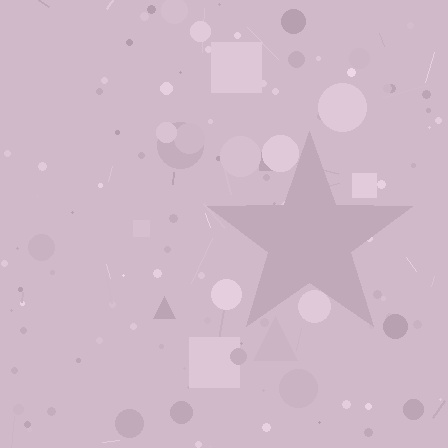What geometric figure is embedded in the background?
A star is embedded in the background.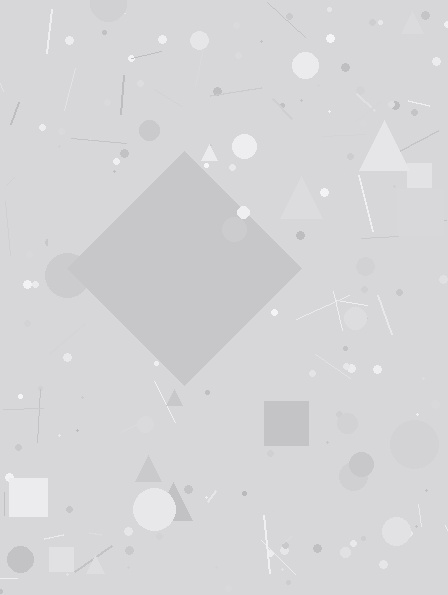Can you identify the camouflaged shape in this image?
The camouflaged shape is a diamond.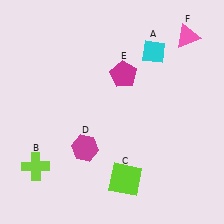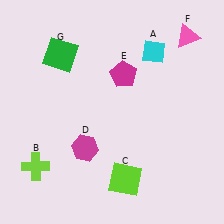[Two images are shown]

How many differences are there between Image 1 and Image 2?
There is 1 difference between the two images.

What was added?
A green square (G) was added in Image 2.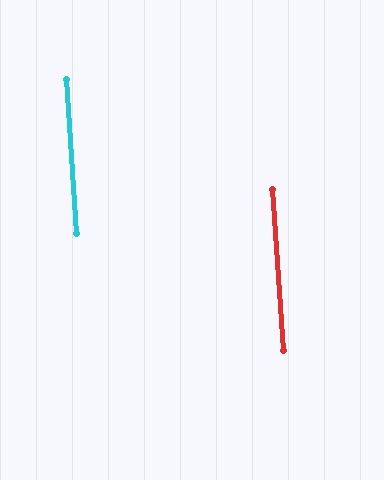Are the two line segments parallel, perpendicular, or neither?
Parallel — their directions differ by only 0.0°.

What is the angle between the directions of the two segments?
Approximately 0 degrees.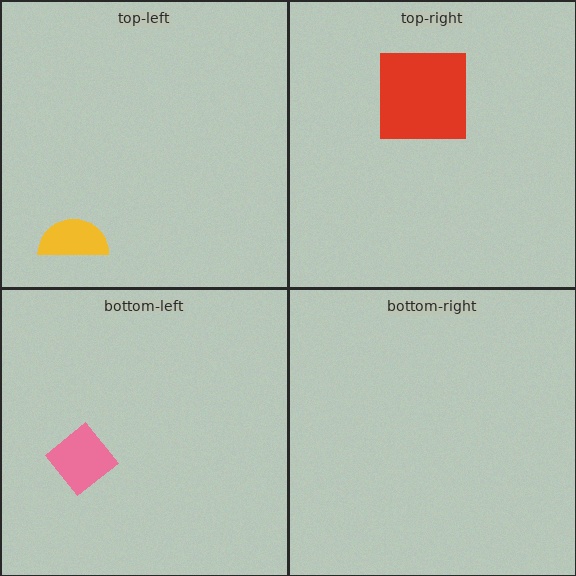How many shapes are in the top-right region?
1.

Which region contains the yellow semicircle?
The top-left region.